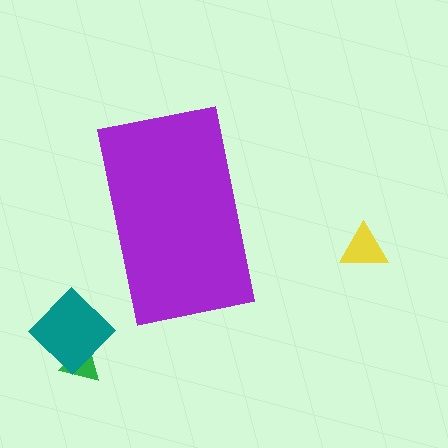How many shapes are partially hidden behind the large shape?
0 shapes are partially hidden.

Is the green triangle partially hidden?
No, the green triangle is fully visible.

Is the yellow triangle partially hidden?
No, the yellow triangle is fully visible.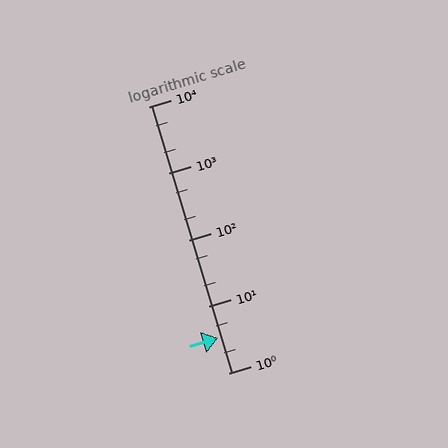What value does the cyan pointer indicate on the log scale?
The pointer indicates approximately 3.3.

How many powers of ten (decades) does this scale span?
The scale spans 4 decades, from 1 to 10000.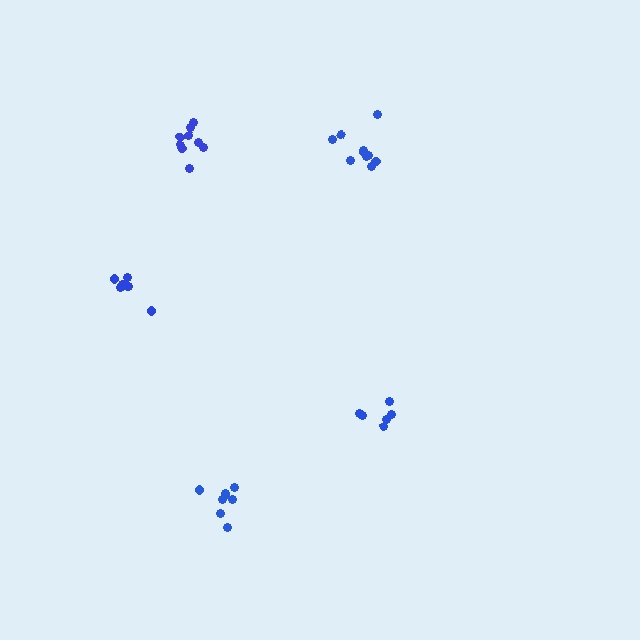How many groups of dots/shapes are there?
There are 5 groups.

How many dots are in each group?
Group 1: 8 dots, Group 2: 7 dots, Group 3: 10 dots, Group 4: 9 dots, Group 5: 6 dots (40 total).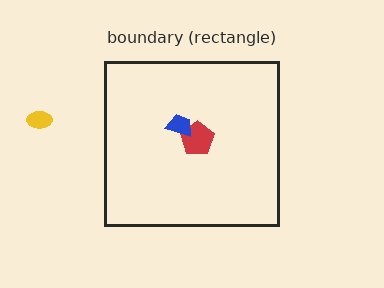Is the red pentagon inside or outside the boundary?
Inside.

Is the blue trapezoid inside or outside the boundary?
Inside.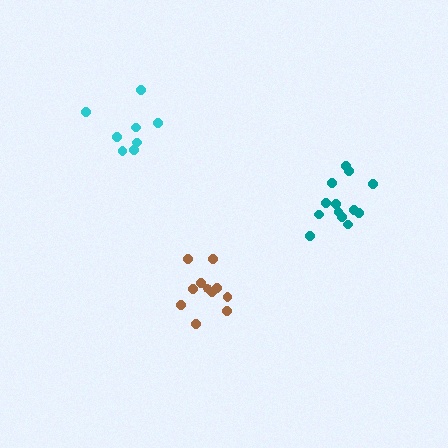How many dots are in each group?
Group 1: 11 dots, Group 2: 8 dots, Group 3: 13 dots (32 total).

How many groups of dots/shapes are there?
There are 3 groups.